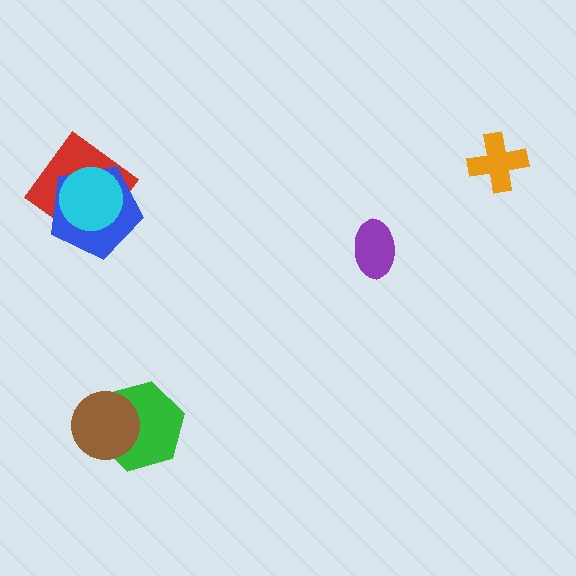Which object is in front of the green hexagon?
The brown circle is in front of the green hexagon.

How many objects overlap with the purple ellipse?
0 objects overlap with the purple ellipse.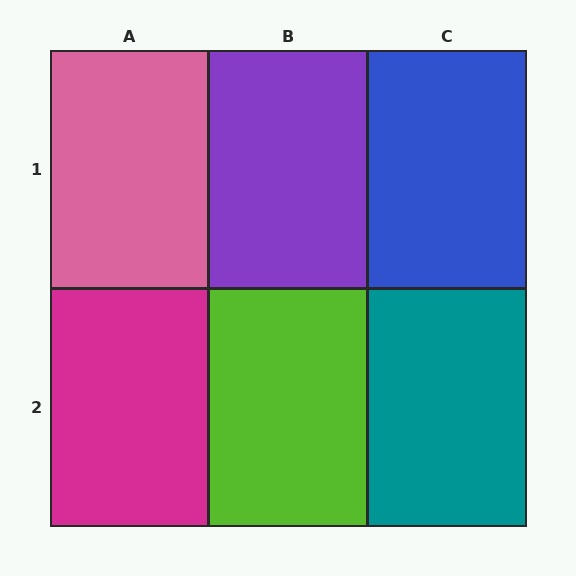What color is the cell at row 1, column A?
Pink.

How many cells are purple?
1 cell is purple.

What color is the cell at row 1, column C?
Blue.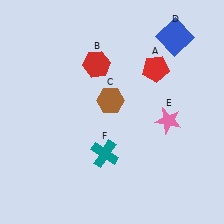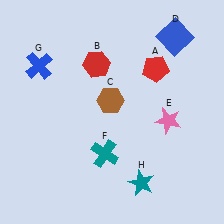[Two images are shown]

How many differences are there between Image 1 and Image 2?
There are 2 differences between the two images.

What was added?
A blue cross (G), a teal star (H) were added in Image 2.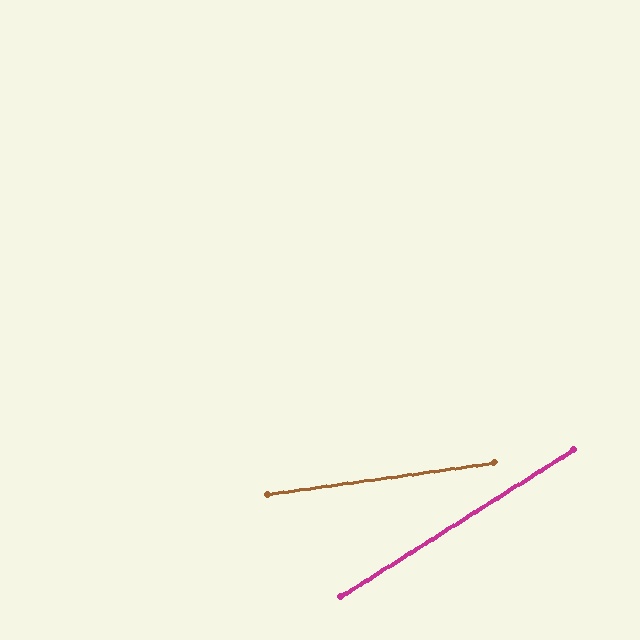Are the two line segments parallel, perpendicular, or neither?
Neither parallel nor perpendicular — they differ by about 24°.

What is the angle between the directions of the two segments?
Approximately 24 degrees.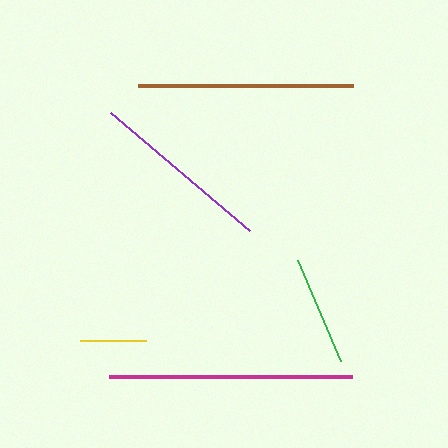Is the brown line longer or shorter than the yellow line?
The brown line is longer than the yellow line.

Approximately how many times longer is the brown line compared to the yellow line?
The brown line is approximately 3.3 times the length of the yellow line.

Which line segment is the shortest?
The yellow line is the shortest at approximately 66 pixels.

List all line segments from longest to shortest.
From longest to shortest: magenta, brown, purple, green, yellow.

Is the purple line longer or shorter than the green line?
The purple line is longer than the green line.